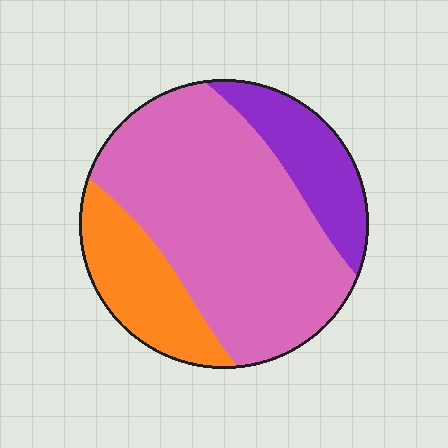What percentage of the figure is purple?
Purple covers roughly 20% of the figure.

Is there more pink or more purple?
Pink.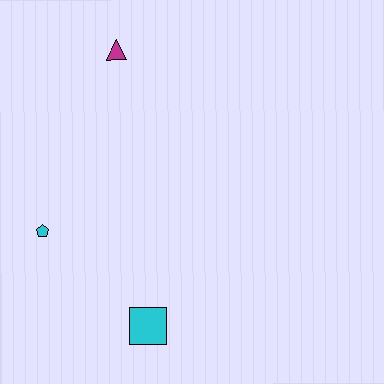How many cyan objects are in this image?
There are 2 cyan objects.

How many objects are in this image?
There are 3 objects.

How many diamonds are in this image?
There are no diamonds.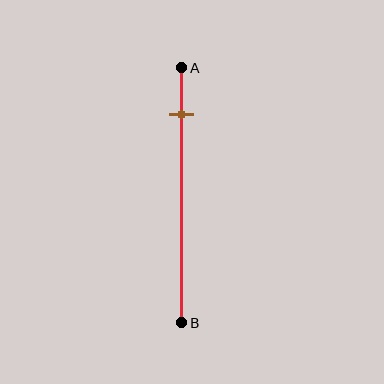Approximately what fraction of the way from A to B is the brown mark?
The brown mark is approximately 20% of the way from A to B.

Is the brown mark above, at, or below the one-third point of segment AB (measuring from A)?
The brown mark is above the one-third point of segment AB.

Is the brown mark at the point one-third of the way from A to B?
No, the mark is at about 20% from A, not at the 33% one-third point.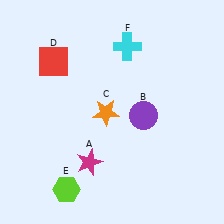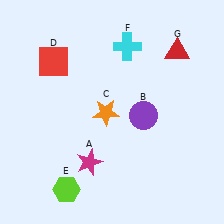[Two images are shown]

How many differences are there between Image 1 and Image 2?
There is 1 difference between the two images.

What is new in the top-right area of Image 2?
A red triangle (G) was added in the top-right area of Image 2.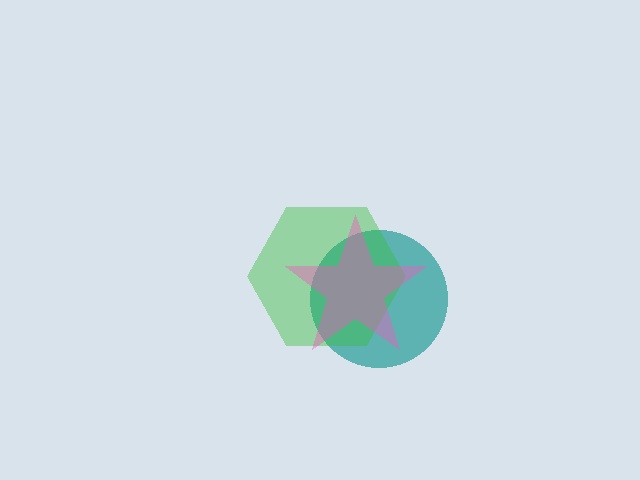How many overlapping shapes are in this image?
There are 3 overlapping shapes in the image.